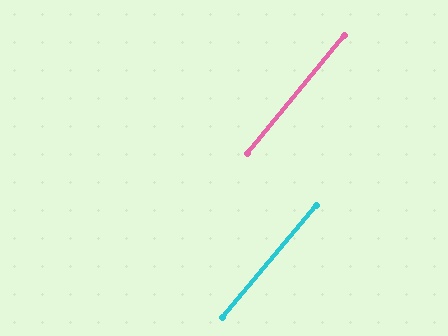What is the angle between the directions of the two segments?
Approximately 1 degree.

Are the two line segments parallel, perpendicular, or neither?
Parallel — their directions differ by only 0.7°.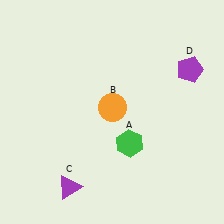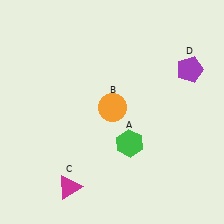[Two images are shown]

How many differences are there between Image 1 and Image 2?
There is 1 difference between the two images.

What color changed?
The triangle (C) changed from purple in Image 1 to magenta in Image 2.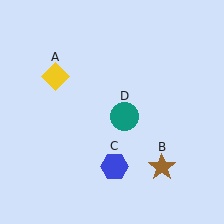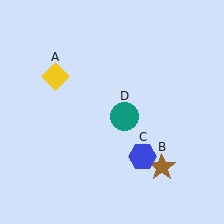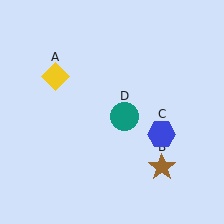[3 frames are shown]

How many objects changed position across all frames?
1 object changed position: blue hexagon (object C).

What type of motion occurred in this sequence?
The blue hexagon (object C) rotated counterclockwise around the center of the scene.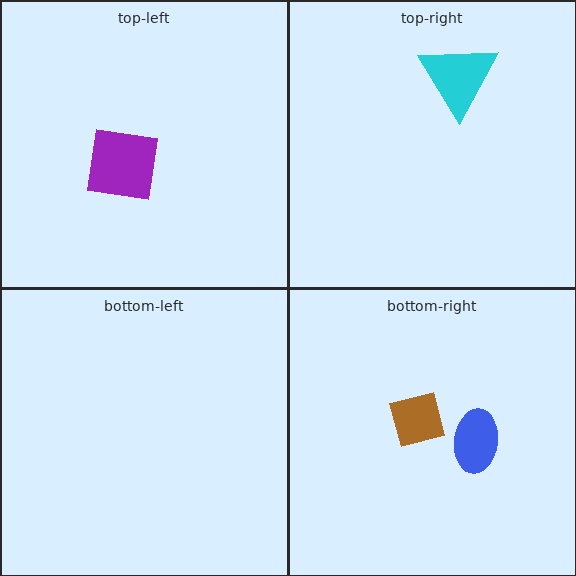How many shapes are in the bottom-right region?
2.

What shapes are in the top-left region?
The purple square.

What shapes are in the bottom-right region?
The brown square, the blue ellipse.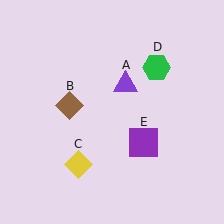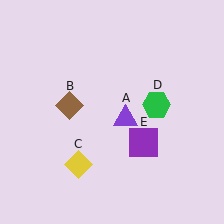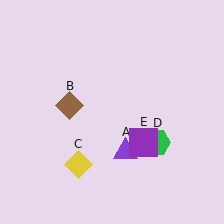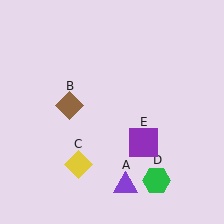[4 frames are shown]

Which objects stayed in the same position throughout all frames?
Brown diamond (object B) and yellow diamond (object C) and purple square (object E) remained stationary.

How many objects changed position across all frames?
2 objects changed position: purple triangle (object A), green hexagon (object D).